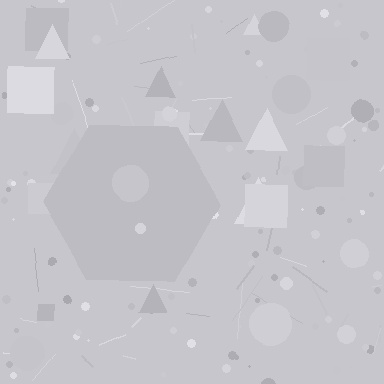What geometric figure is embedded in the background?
A hexagon is embedded in the background.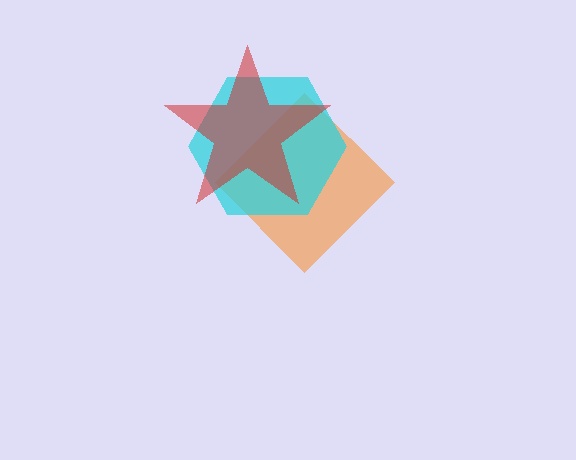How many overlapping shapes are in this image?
There are 3 overlapping shapes in the image.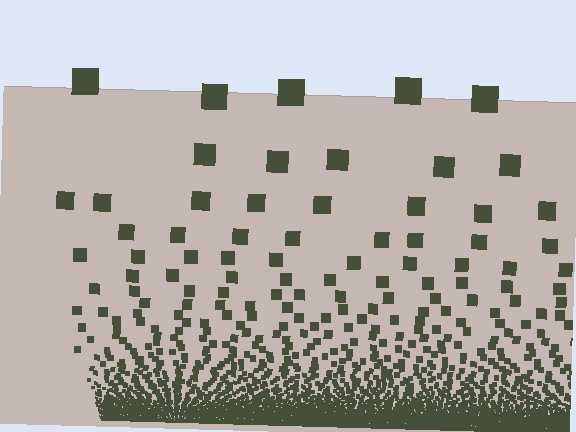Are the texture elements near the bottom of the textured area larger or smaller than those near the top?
Smaller. The gradient is inverted — elements near the bottom are smaller and denser.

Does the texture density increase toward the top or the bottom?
Density increases toward the bottom.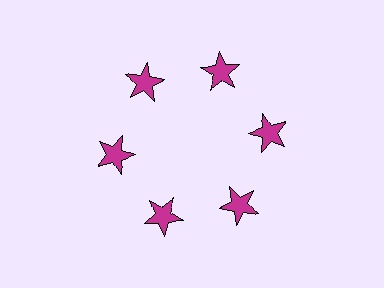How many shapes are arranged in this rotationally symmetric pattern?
There are 6 shapes, arranged in 6 groups of 1.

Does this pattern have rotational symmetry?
Yes, this pattern has 6-fold rotational symmetry. It looks the same after rotating 60 degrees around the center.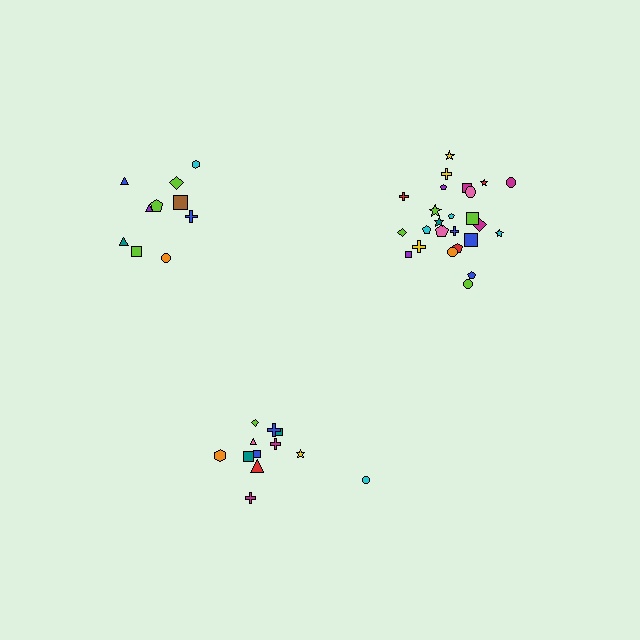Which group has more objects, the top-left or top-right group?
The top-right group.